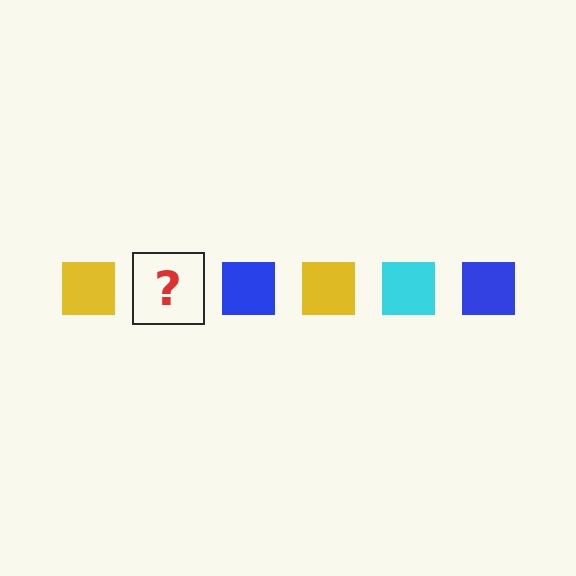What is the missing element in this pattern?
The missing element is a cyan square.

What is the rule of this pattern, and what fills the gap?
The rule is that the pattern cycles through yellow, cyan, blue squares. The gap should be filled with a cyan square.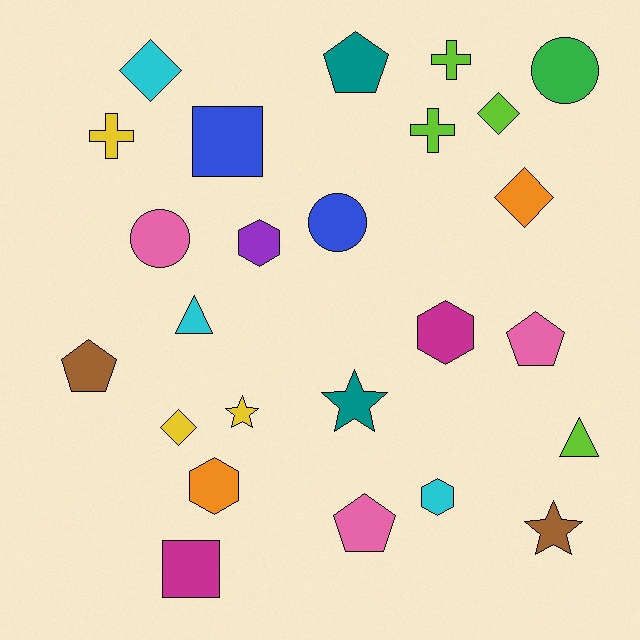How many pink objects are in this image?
There are 3 pink objects.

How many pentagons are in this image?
There are 4 pentagons.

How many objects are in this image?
There are 25 objects.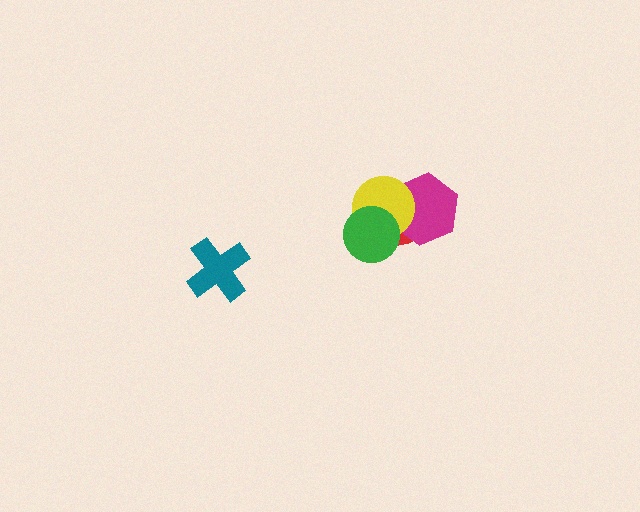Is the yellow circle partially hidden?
Yes, it is partially covered by another shape.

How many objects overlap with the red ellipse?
3 objects overlap with the red ellipse.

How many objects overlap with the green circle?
2 objects overlap with the green circle.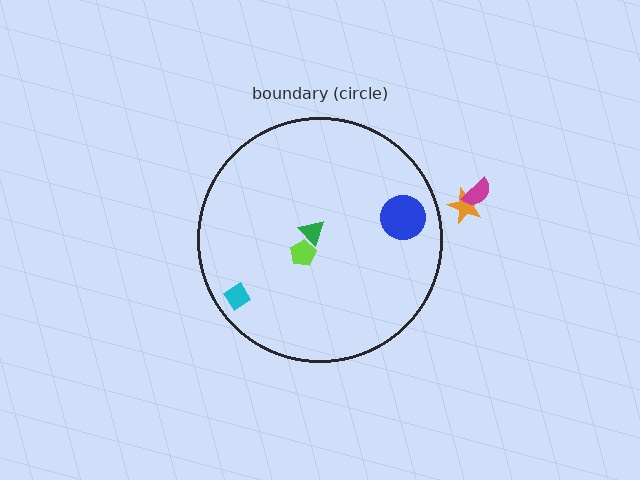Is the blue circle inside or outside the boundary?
Inside.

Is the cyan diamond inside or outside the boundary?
Inside.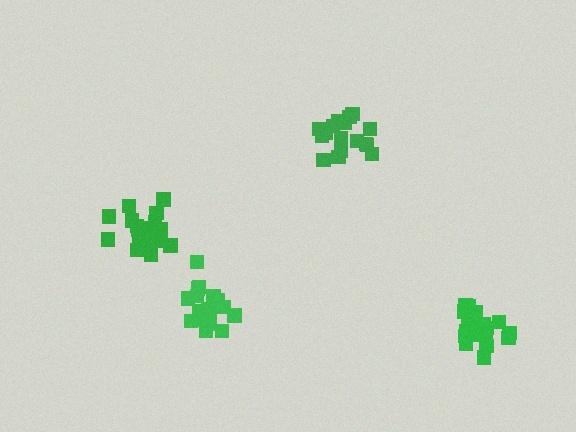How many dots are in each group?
Group 1: 18 dots, Group 2: 17 dots, Group 3: 20 dots, Group 4: 20 dots (75 total).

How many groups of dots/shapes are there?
There are 4 groups.